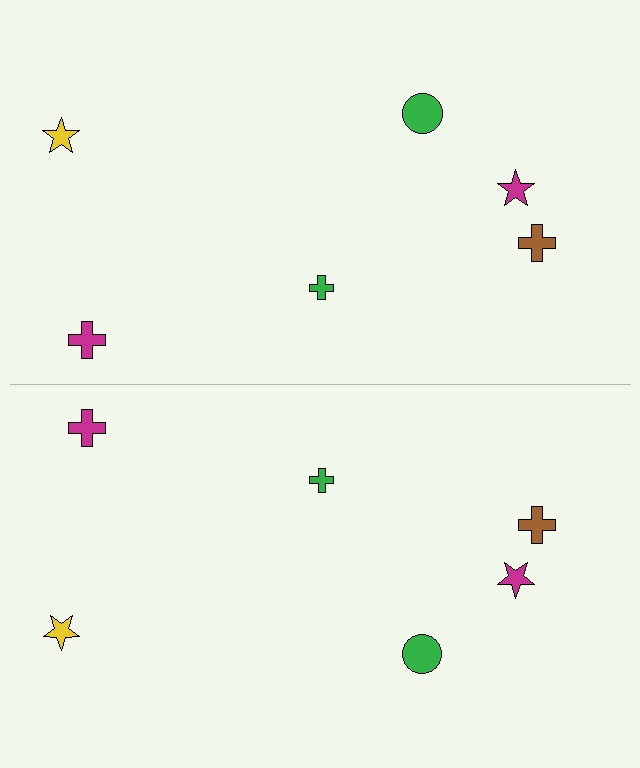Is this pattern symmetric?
Yes, this pattern has bilateral (reflection) symmetry.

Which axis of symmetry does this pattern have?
The pattern has a horizontal axis of symmetry running through the center of the image.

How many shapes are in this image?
There are 12 shapes in this image.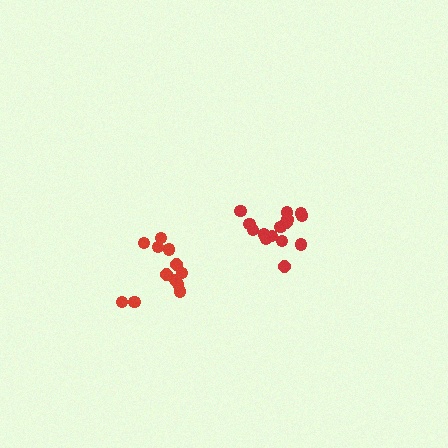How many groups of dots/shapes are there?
There are 2 groups.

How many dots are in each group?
Group 1: 15 dots, Group 2: 12 dots (27 total).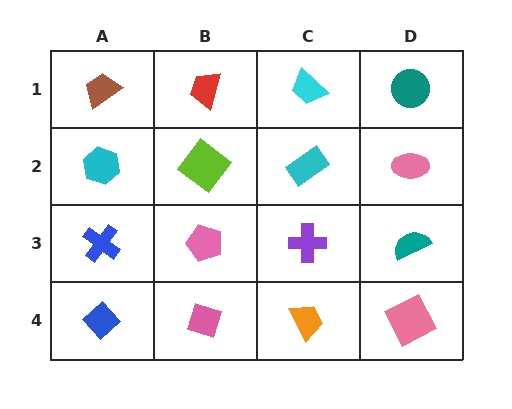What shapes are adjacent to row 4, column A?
A blue cross (row 3, column A), a pink diamond (row 4, column B).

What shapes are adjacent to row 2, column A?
A brown trapezoid (row 1, column A), a blue cross (row 3, column A), a lime diamond (row 2, column B).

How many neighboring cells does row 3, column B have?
4.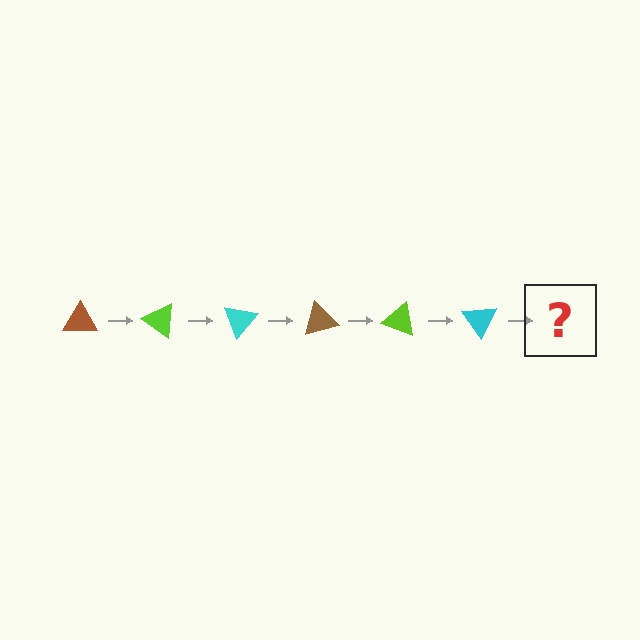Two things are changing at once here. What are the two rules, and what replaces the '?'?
The two rules are that it rotates 35 degrees each step and the color cycles through brown, lime, and cyan. The '?' should be a brown triangle, rotated 210 degrees from the start.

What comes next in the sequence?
The next element should be a brown triangle, rotated 210 degrees from the start.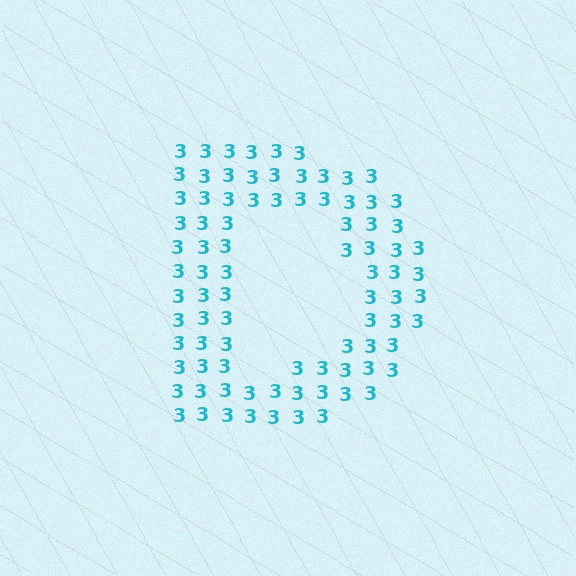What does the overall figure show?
The overall figure shows the letter D.